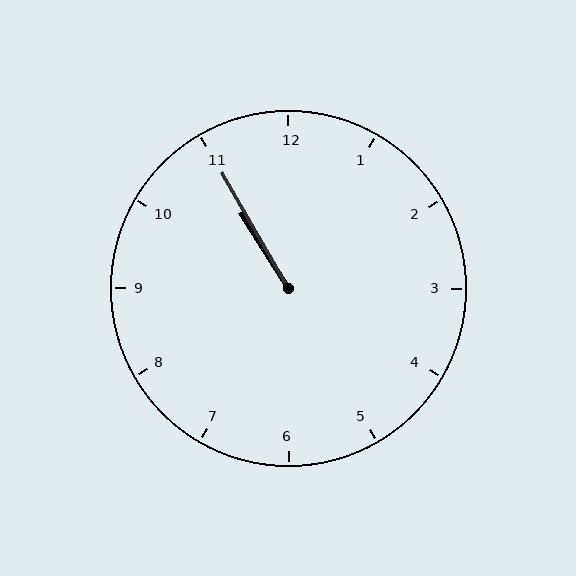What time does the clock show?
10:55.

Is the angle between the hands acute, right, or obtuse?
It is acute.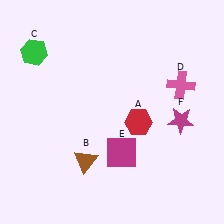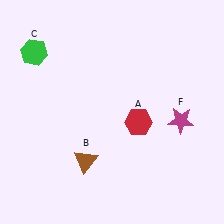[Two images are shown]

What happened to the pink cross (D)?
The pink cross (D) was removed in Image 2. It was in the top-right area of Image 1.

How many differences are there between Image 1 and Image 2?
There are 2 differences between the two images.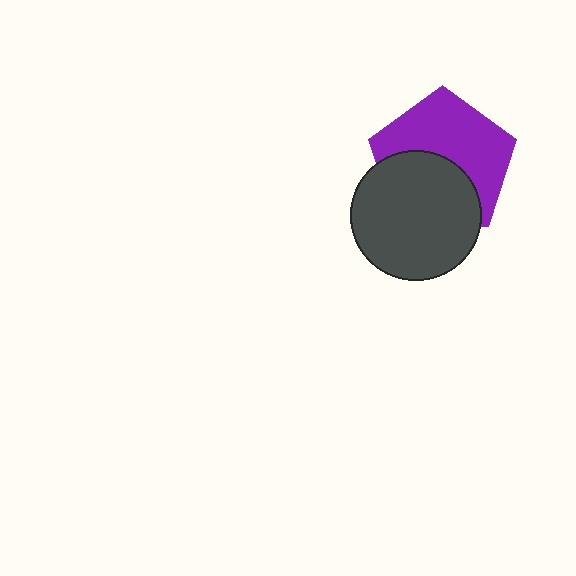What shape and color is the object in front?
The object in front is a dark gray circle.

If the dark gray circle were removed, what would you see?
You would see the complete purple pentagon.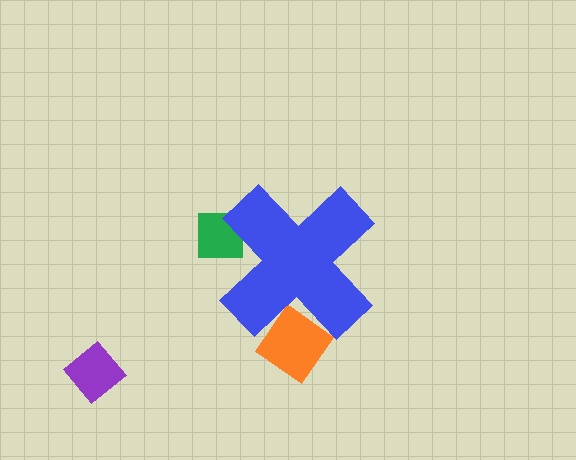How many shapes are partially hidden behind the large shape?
2 shapes are partially hidden.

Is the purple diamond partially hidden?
No, the purple diamond is fully visible.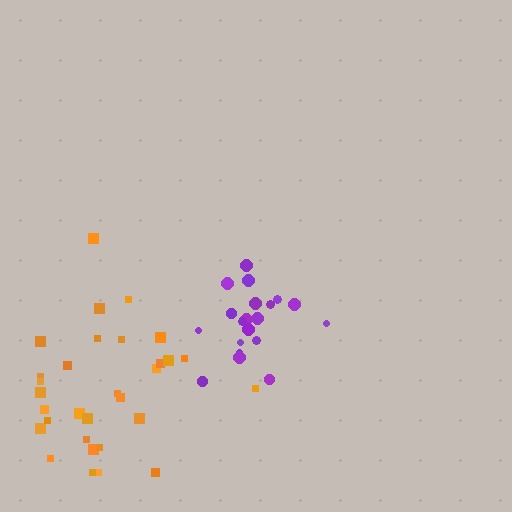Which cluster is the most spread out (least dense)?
Orange.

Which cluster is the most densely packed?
Purple.